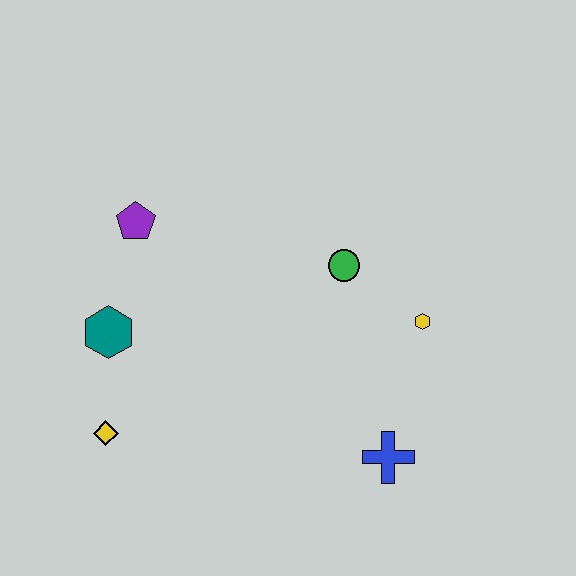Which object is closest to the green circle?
The yellow hexagon is closest to the green circle.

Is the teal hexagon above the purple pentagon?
No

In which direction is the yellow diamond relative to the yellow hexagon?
The yellow diamond is to the left of the yellow hexagon.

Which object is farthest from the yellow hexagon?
The yellow diamond is farthest from the yellow hexagon.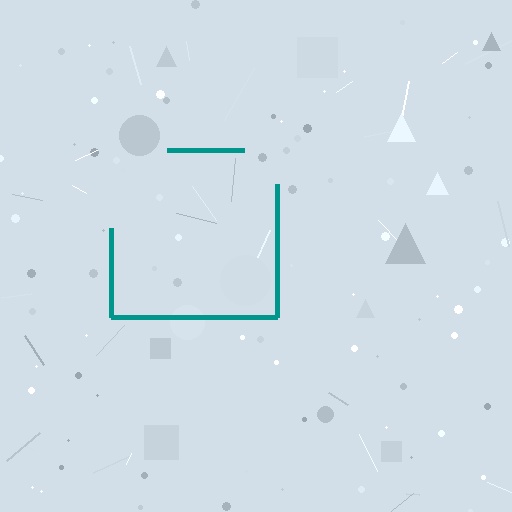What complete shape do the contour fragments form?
The contour fragments form a square.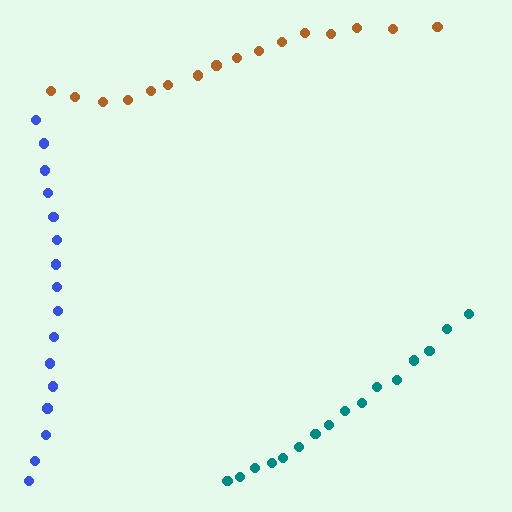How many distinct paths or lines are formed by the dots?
There are 3 distinct paths.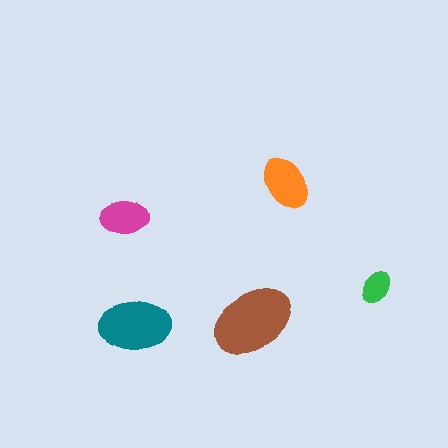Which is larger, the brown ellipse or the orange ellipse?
The brown one.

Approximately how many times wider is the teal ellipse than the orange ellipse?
About 1.5 times wider.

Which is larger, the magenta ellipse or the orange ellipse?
The orange one.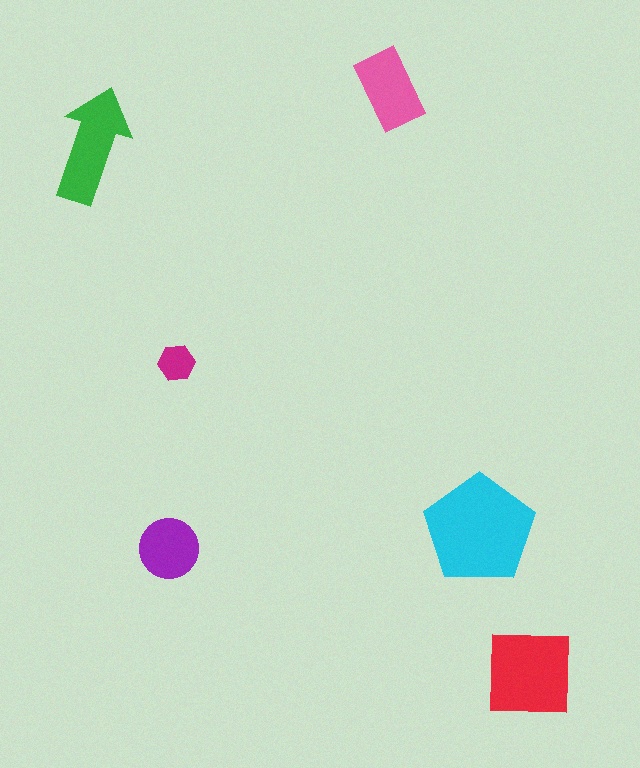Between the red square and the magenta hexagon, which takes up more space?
The red square.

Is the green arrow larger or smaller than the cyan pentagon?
Smaller.